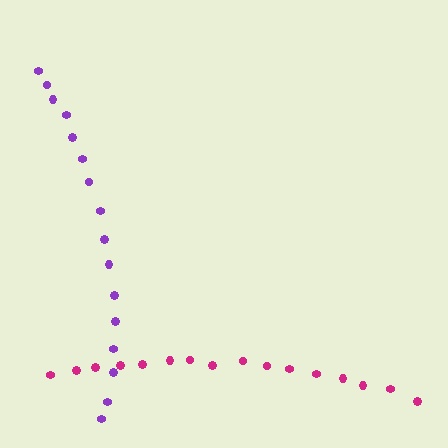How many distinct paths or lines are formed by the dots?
There are 2 distinct paths.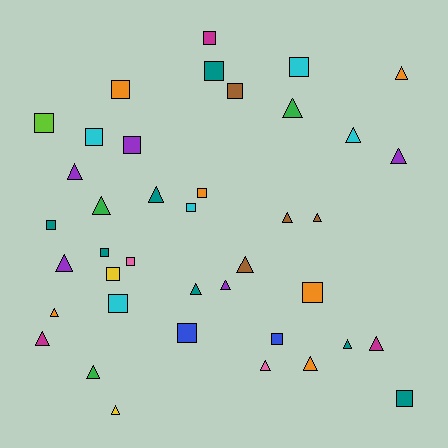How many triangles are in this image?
There are 21 triangles.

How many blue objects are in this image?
There are 2 blue objects.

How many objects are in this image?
There are 40 objects.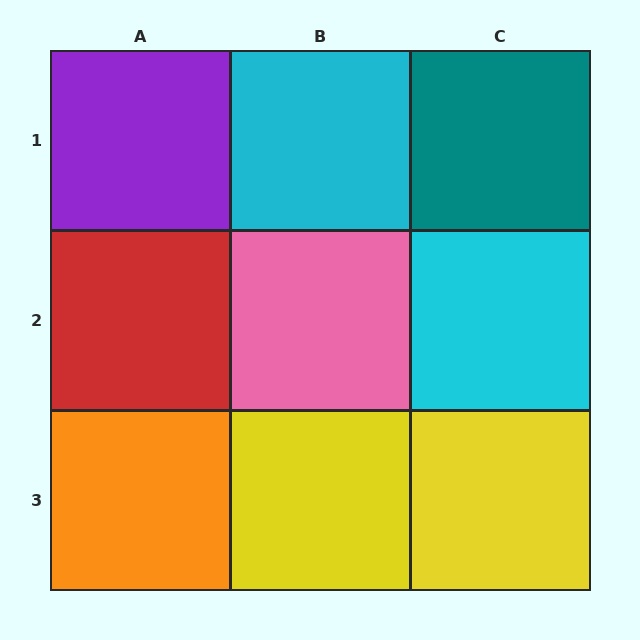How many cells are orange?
1 cell is orange.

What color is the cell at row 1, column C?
Teal.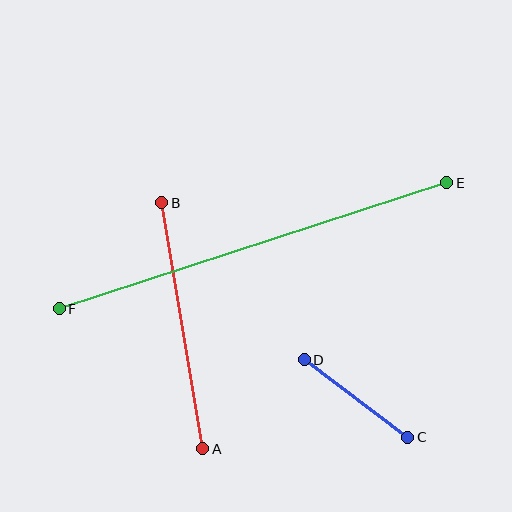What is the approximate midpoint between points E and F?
The midpoint is at approximately (253, 246) pixels.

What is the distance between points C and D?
The distance is approximately 129 pixels.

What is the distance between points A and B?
The distance is approximately 250 pixels.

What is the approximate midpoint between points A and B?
The midpoint is at approximately (182, 326) pixels.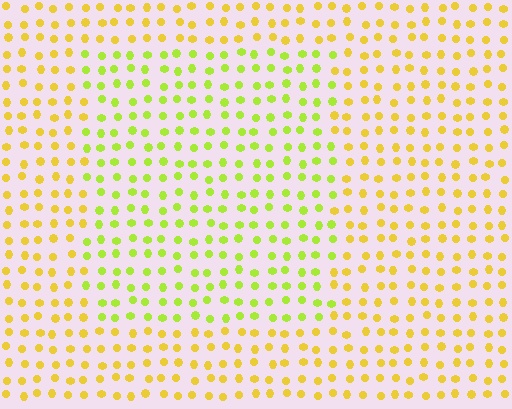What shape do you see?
I see a rectangle.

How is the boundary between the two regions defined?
The boundary is defined purely by a slight shift in hue (about 33 degrees). Spacing, size, and orientation are identical on both sides.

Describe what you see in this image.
The image is filled with small yellow elements in a uniform arrangement. A rectangle-shaped region is visible where the elements are tinted to a slightly different hue, forming a subtle color boundary.